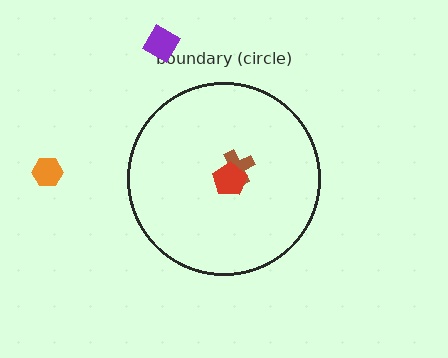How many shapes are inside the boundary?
2 inside, 2 outside.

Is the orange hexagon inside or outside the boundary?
Outside.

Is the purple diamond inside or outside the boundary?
Outside.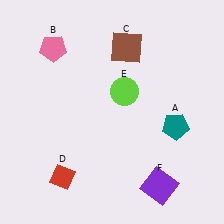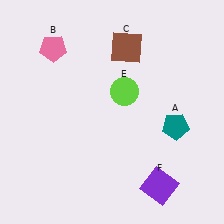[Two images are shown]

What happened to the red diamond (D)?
The red diamond (D) was removed in Image 2. It was in the bottom-left area of Image 1.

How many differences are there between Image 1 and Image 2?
There is 1 difference between the two images.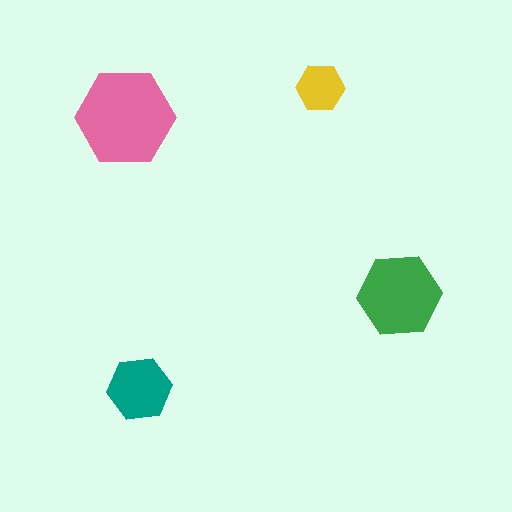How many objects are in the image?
There are 4 objects in the image.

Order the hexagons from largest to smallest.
the pink one, the green one, the teal one, the yellow one.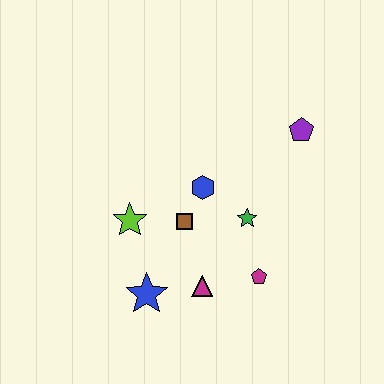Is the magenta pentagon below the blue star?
No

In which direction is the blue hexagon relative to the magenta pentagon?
The blue hexagon is above the magenta pentagon.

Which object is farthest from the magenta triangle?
The purple pentagon is farthest from the magenta triangle.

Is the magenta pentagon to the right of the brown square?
Yes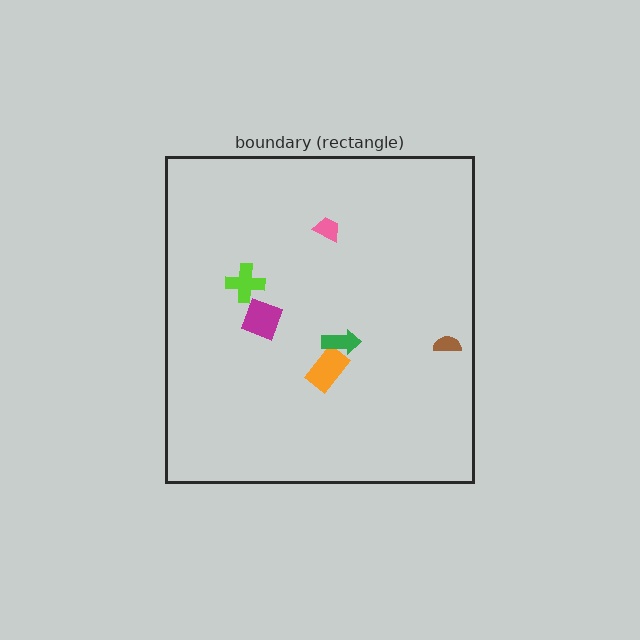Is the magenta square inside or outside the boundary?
Inside.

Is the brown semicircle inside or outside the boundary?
Inside.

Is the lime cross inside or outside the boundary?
Inside.